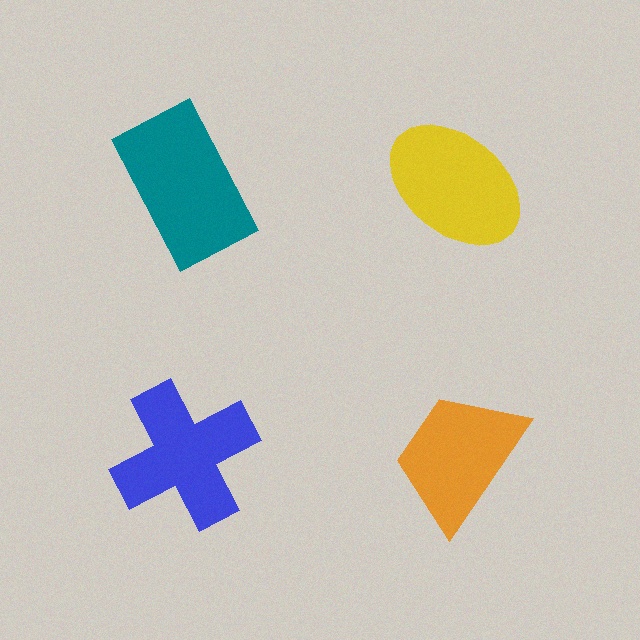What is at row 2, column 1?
A blue cross.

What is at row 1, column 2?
A yellow ellipse.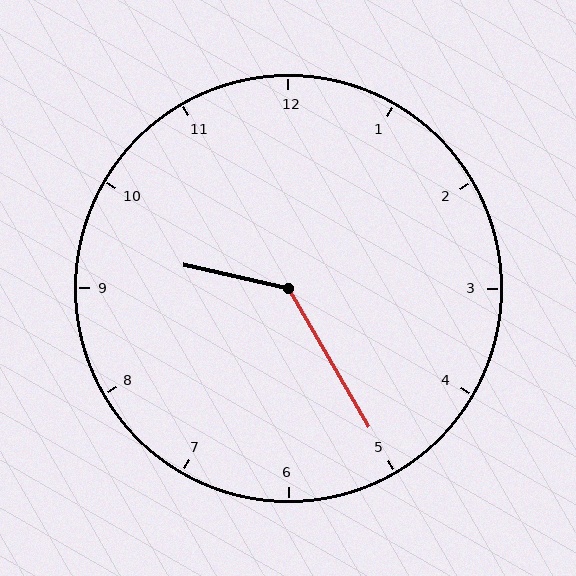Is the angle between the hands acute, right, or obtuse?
It is obtuse.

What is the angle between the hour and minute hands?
Approximately 132 degrees.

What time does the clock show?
9:25.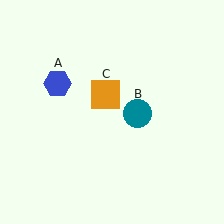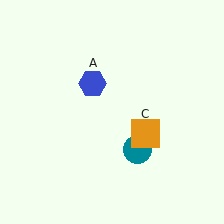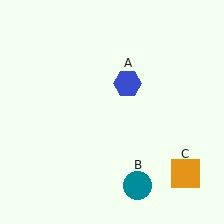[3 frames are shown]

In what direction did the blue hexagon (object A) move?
The blue hexagon (object A) moved right.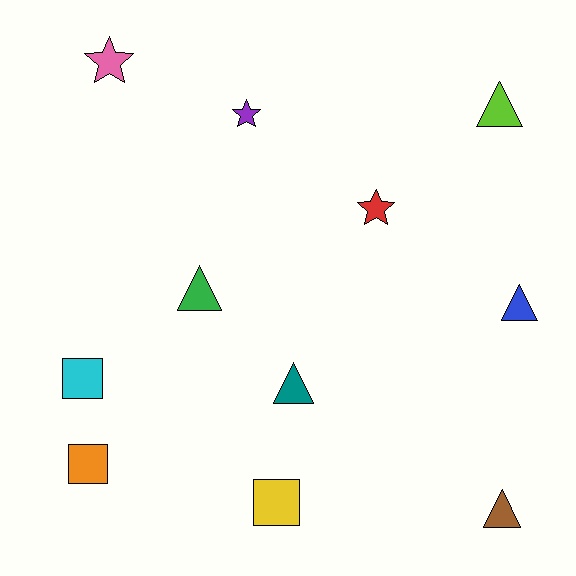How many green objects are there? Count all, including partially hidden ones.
There is 1 green object.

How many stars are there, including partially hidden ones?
There are 3 stars.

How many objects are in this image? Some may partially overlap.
There are 11 objects.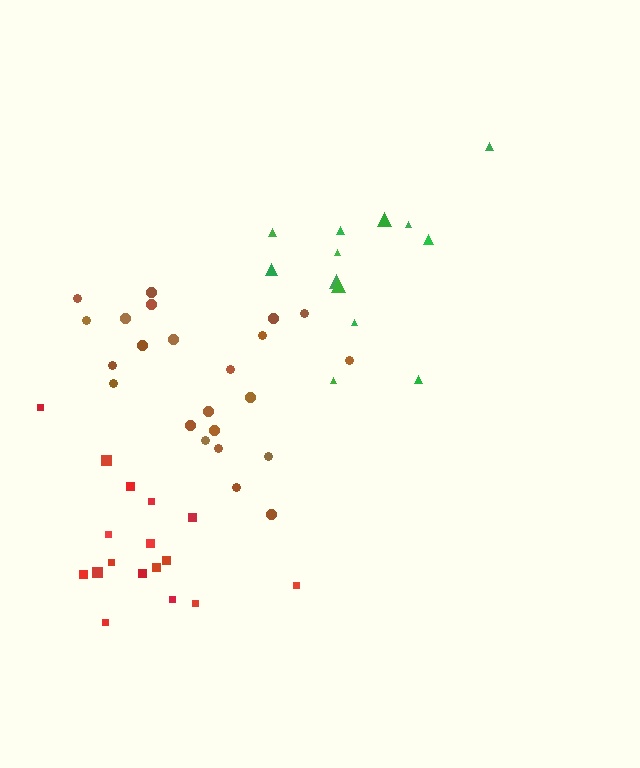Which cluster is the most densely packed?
Brown.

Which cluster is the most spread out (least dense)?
Green.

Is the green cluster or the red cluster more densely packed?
Red.